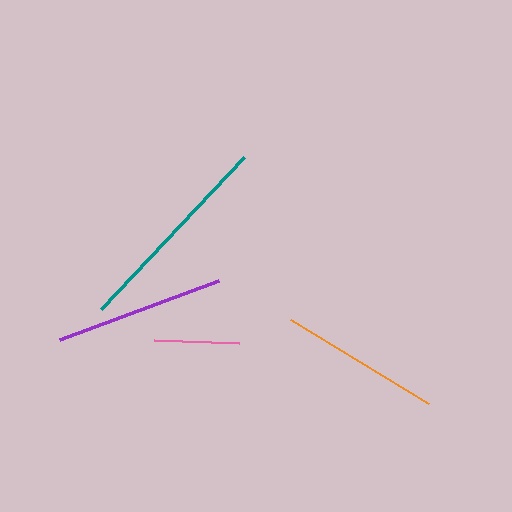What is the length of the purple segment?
The purple segment is approximately 170 pixels long.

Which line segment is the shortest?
The pink line is the shortest at approximately 85 pixels.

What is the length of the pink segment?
The pink segment is approximately 85 pixels long.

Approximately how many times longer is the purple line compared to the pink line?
The purple line is approximately 2.0 times the length of the pink line.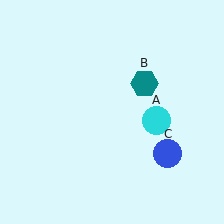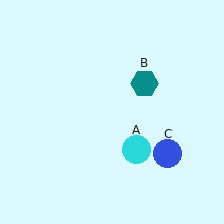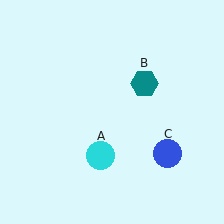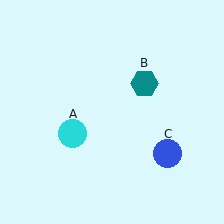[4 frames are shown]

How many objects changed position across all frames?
1 object changed position: cyan circle (object A).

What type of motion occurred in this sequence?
The cyan circle (object A) rotated clockwise around the center of the scene.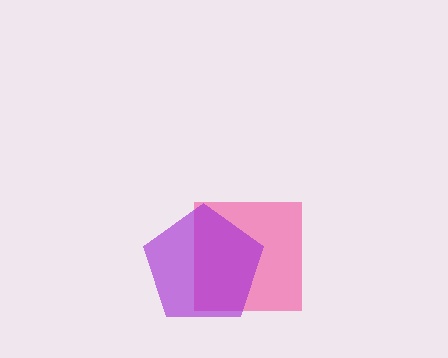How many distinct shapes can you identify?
There are 2 distinct shapes: a pink square, a purple pentagon.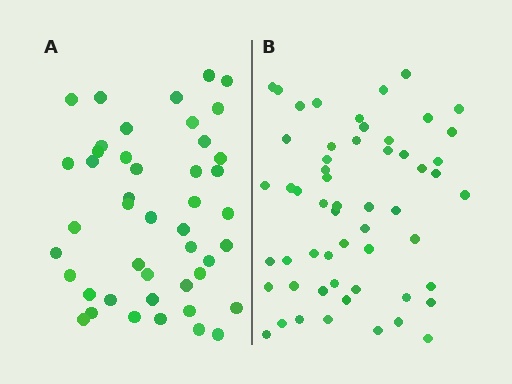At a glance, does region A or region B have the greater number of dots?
Region B (the right region) has more dots.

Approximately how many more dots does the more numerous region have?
Region B has roughly 12 or so more dots than region A.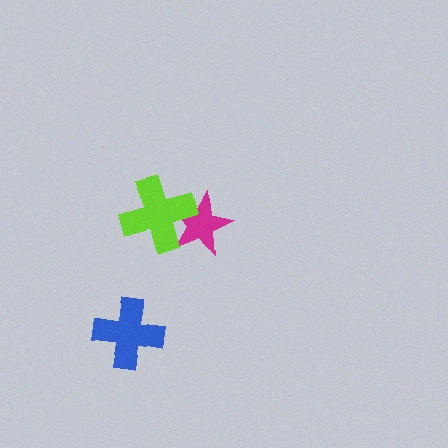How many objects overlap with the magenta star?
1 object overlaps with the magenta star.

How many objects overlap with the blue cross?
0 objects overlap with the blue cross.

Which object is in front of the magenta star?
The lime cross is in front of the magenta star.